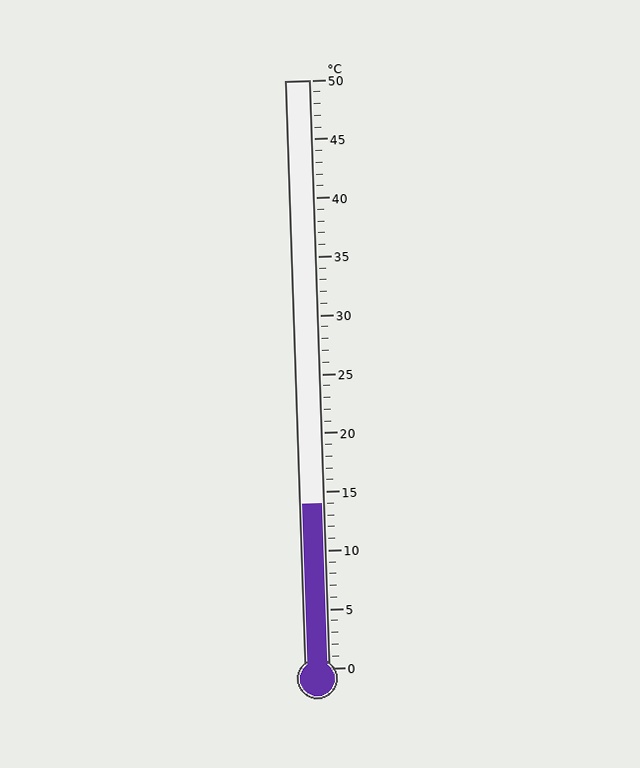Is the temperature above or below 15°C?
The temperature is below 15°C.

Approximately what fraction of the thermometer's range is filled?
The thermometer is filled to approximately 30% of its range.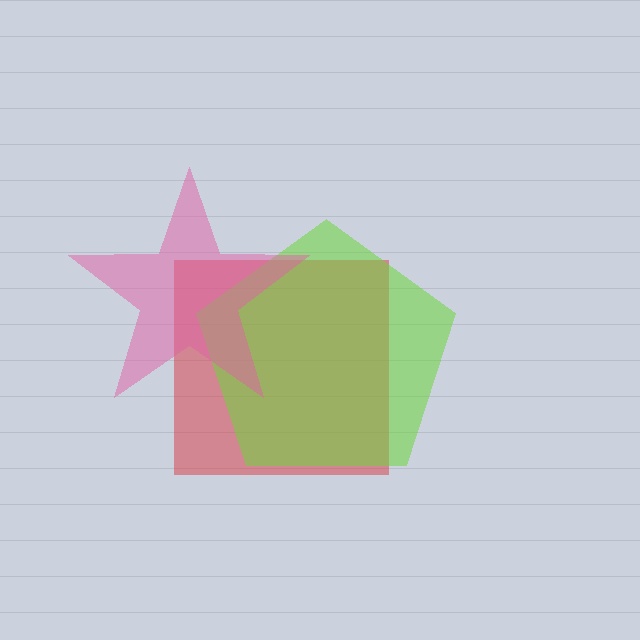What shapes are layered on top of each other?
The layered shapes are: a red square, a lime pentagon, a pink star.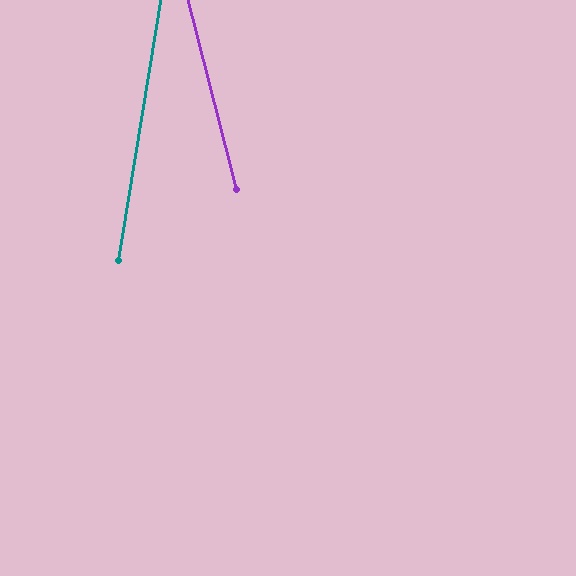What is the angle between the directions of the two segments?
Approximately 23 degrees.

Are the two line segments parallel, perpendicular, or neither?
Neither parallel nor perpendicular — they differ by about 23°.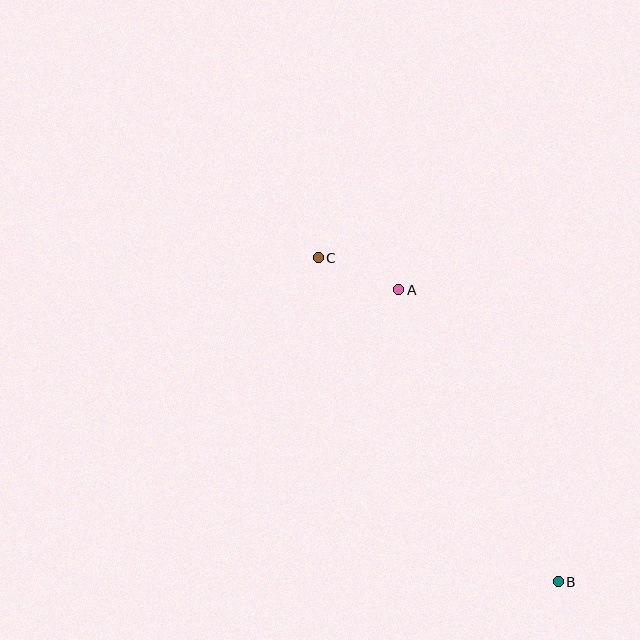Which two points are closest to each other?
Points A and C are closest to each other.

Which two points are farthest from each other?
Points B and C are farthest from each other.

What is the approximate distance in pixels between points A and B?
The distance between A and B is approximately 333 pixels.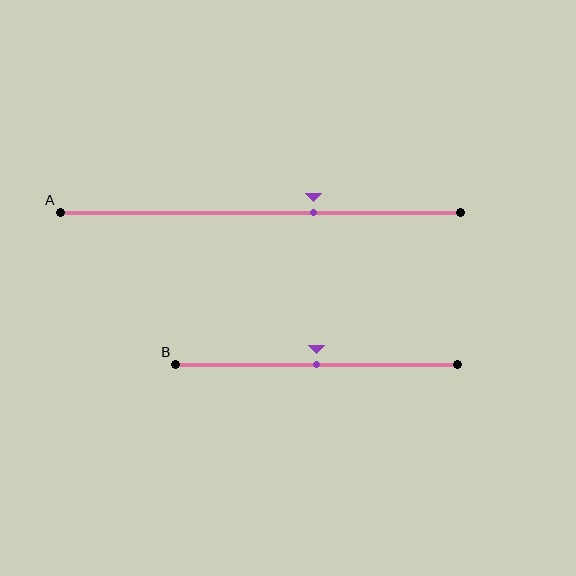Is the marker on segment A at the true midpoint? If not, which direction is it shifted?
No, the marker on segment A is shifted to the right by about 13% of the segment length.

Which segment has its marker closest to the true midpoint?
Segment B has its marker closest to the true midpoint.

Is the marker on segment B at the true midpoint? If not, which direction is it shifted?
Yes, the marker on segment B is at the true midpoint.